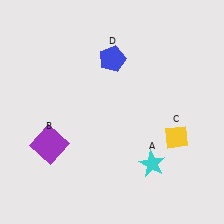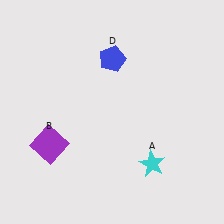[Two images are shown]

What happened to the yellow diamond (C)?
The yellow diamond (C) was removed in Image 2. It was in the bottom-right area of Image 1.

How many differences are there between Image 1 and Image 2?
There is 1 difference between the two images.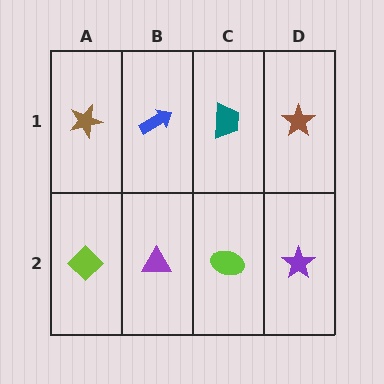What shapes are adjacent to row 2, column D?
A brown star (row 1, column D), a lime ellipse (row 2, column C).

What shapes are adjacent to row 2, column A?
A brown star (row 1, column A), a purple triangle (row 2, column B).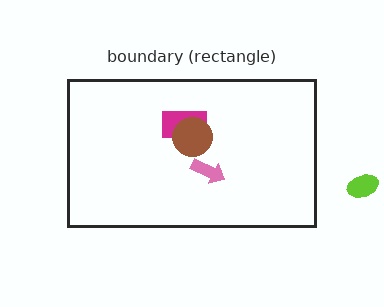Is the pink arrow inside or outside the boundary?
Inside.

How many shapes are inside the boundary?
3 inside, 1 outside.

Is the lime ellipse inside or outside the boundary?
Outside.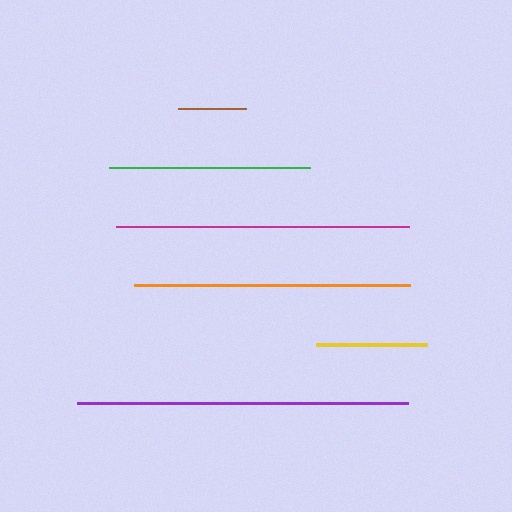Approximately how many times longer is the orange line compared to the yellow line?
The orange line is approximately 2.5 times the length of the yellow line.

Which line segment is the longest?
The purple line is the longest at approximately 331 pixels.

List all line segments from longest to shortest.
From longest to shortest: purple, magenta, orange, green, yellow, brown.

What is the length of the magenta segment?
The magenta segment is approximately 292 pixels long.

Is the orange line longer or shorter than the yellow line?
The orange line is longer than the yellow line.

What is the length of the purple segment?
The purple segment is approximately 331 pixels long.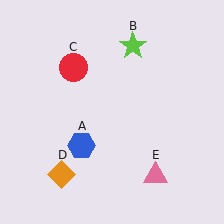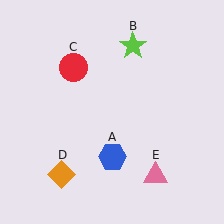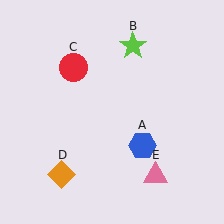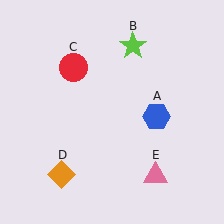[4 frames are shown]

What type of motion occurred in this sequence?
The blue hexagon (object A) rotated counterclockwise around the center of the scene.